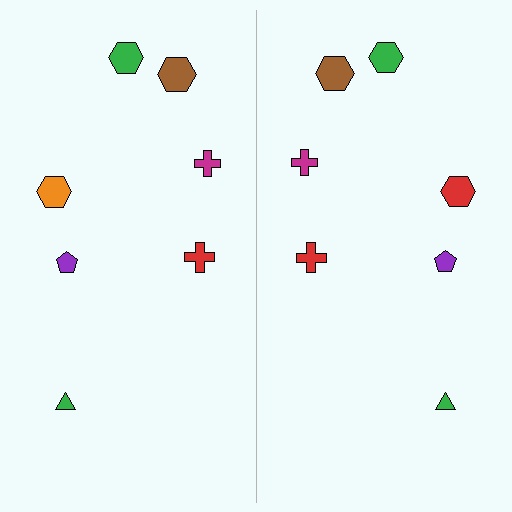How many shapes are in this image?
There are 14 shapes in this image.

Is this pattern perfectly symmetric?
No, the pattern is not perfectly symmetric. The red hexagon on the right side breaks the symmetry — its mirror counterpart is orange.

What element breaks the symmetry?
The red hexagon on the right side breaks the symmetry — its mirror counterpart is orange.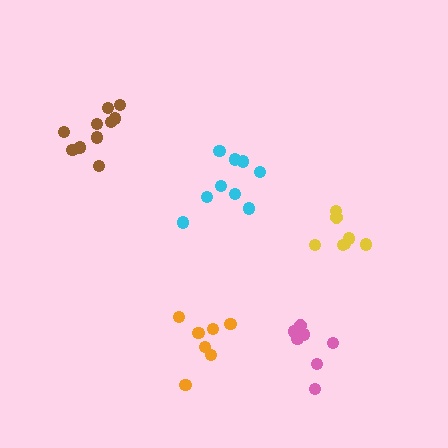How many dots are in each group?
Group 1: 7 dots, Group 2: 7 dots, Group 3: 7 dots, Group 4: 9 dots, Group 5: 10 dots (40 total).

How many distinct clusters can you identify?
There are 5 distinct clusters.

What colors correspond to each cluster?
The clusters are colored: orange, yellow, pink, cyan, brown.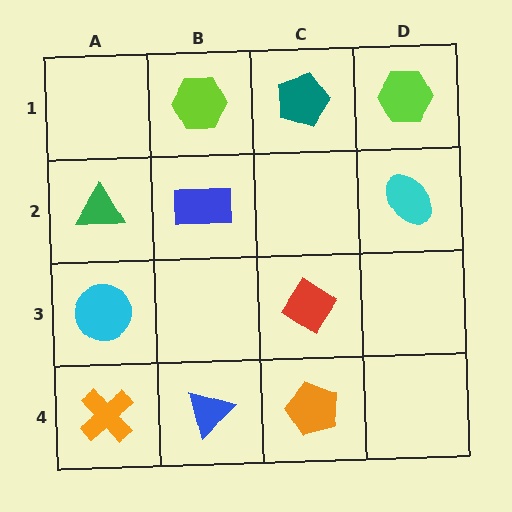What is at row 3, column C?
A red diamond.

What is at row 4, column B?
A blue triangle.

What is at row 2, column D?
A cyan ellipse.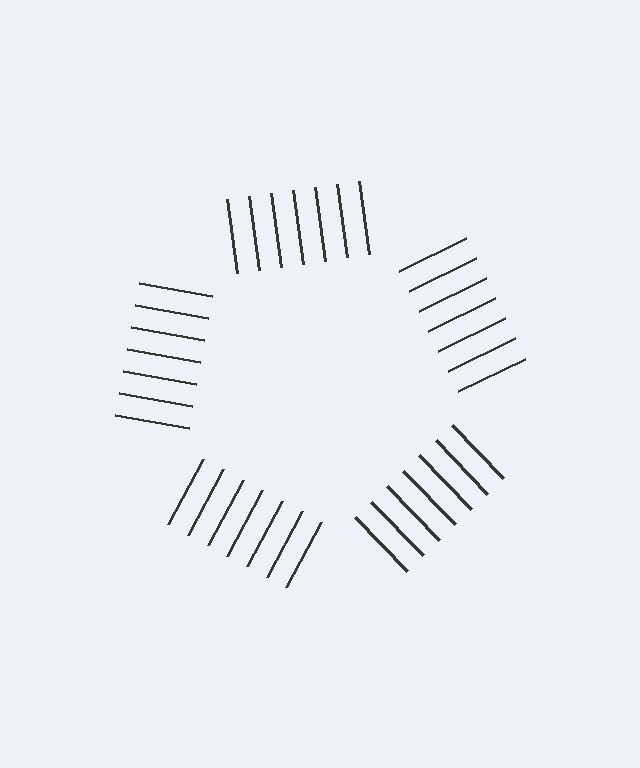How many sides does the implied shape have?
5 sides — the line-ends trace a pentagon.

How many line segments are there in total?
35 — 7 along each of the 5 edges.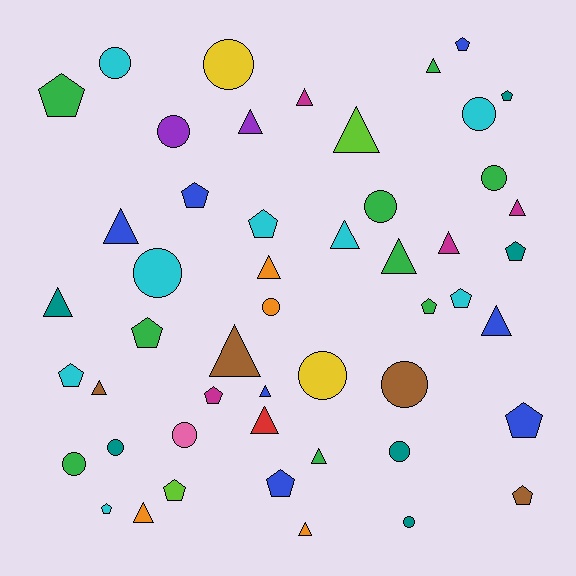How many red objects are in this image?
There is 1 red object.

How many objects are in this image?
There are 50 objects.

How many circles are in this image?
There are 15 circles.